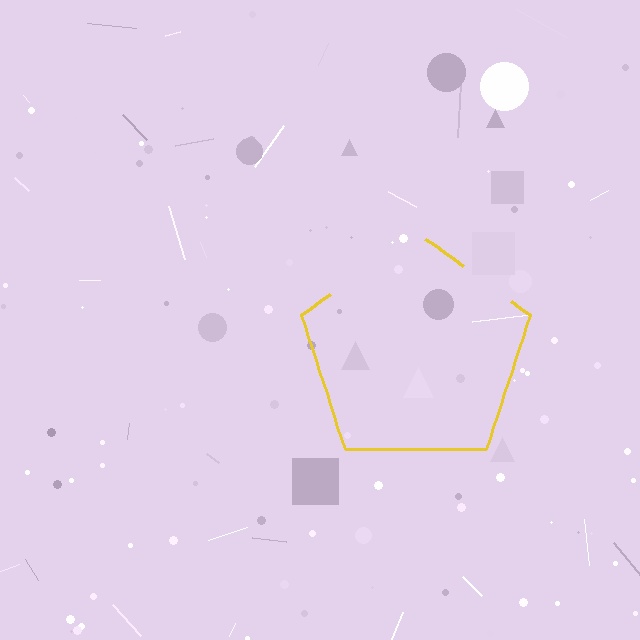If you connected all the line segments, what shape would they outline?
They would outline a pentagon.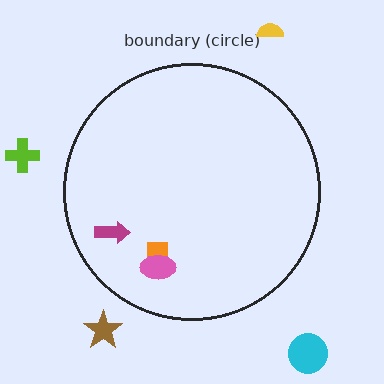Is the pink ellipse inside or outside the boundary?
Inside.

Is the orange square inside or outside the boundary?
Inside.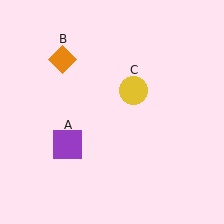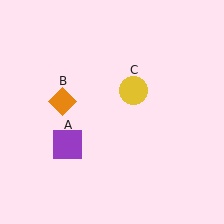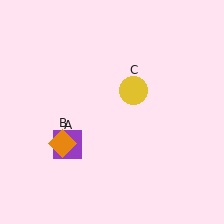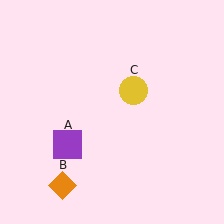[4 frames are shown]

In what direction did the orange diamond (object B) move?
The orange diamond (object B) moved down.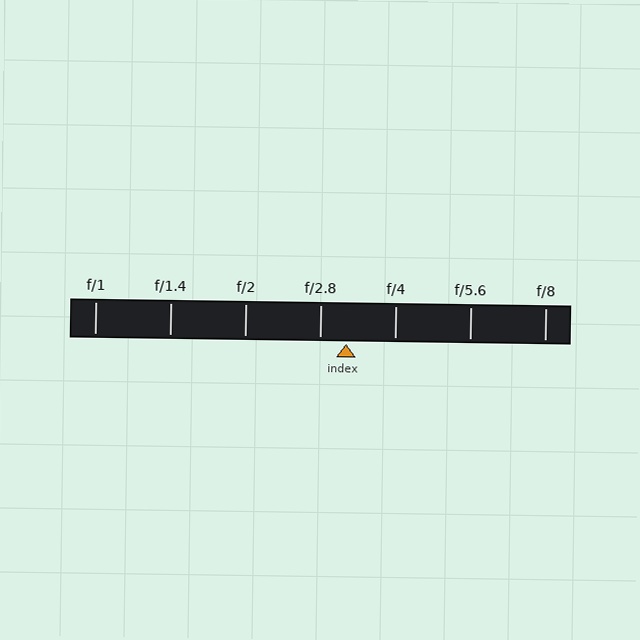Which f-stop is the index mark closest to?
The index mark is closest to f/2.8.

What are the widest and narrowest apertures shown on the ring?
The widest aperture shown is f/1 and the narrowest is f/8.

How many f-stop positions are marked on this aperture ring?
There are 7 f-stop positions marked.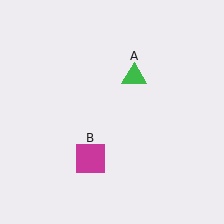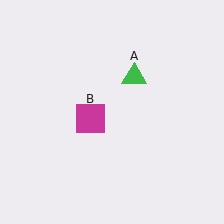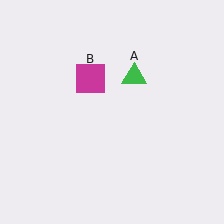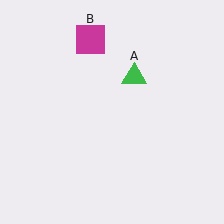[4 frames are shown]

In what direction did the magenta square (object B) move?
The magenta square (object B) moved up.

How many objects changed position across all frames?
1 object changed position: magenta square (object B).